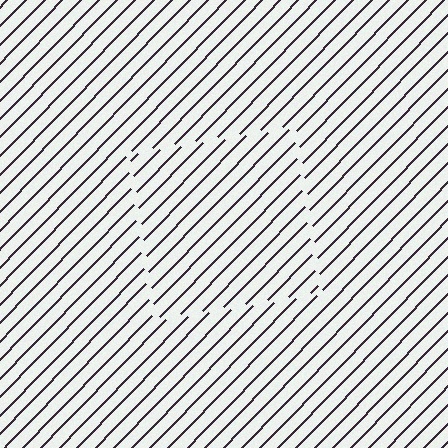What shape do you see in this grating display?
An illusory square. The interior of the shape contains the same grating, shifted by half a period — the contour is defined by the phase discontinuity where line-ends from the inner and outer gratings abut.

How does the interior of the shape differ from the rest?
The interior of the shape contains the same grating, shifted by half a period — the contour is defined by the phase discontinuity where line-ends from the inner and outer gratings abut.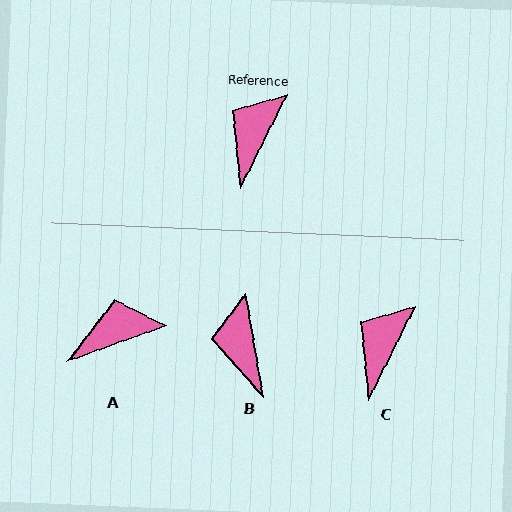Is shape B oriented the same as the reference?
No, it is off by about 36 degrees.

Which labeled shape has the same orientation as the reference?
C.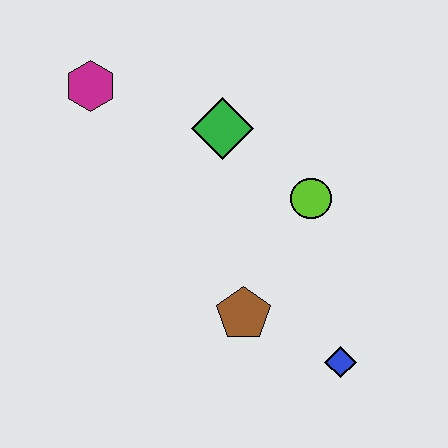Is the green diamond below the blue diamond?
No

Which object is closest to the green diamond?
The lime circle is closest to the green diamond.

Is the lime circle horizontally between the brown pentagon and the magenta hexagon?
No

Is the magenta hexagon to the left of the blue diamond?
Yes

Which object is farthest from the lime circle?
The magenta hexagon is farthest from the lime circle.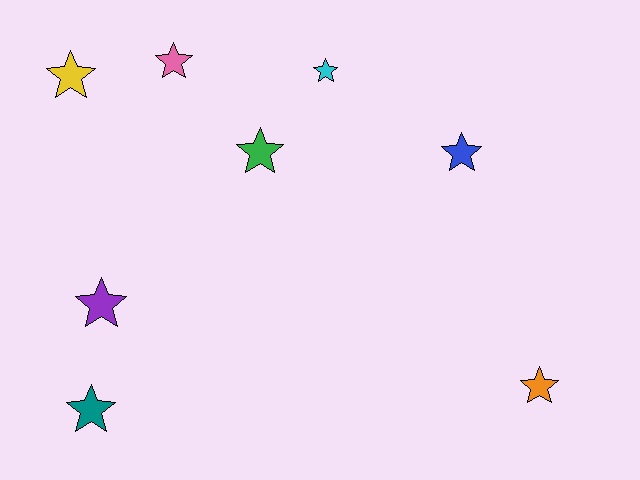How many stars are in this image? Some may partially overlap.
There are 8 stars.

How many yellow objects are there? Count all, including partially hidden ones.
There is 1 yellow object.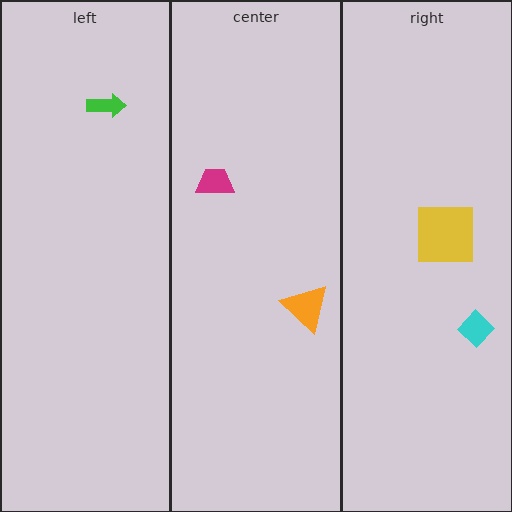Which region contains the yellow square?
The right region.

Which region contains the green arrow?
The left region.